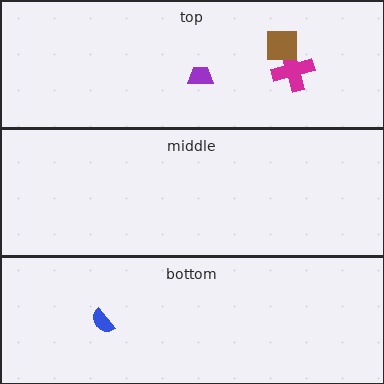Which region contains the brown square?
The top region.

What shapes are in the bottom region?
The blue semicircle.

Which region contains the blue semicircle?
The bottom region.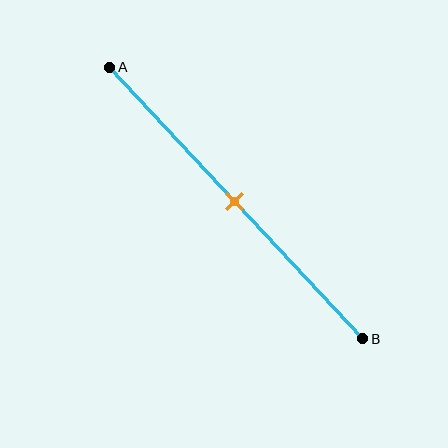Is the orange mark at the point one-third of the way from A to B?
No, the mark is at about 50% from A, not at the 33% one-third point.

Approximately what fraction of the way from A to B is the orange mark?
The orange mark is approximately 50% of the way from A to B.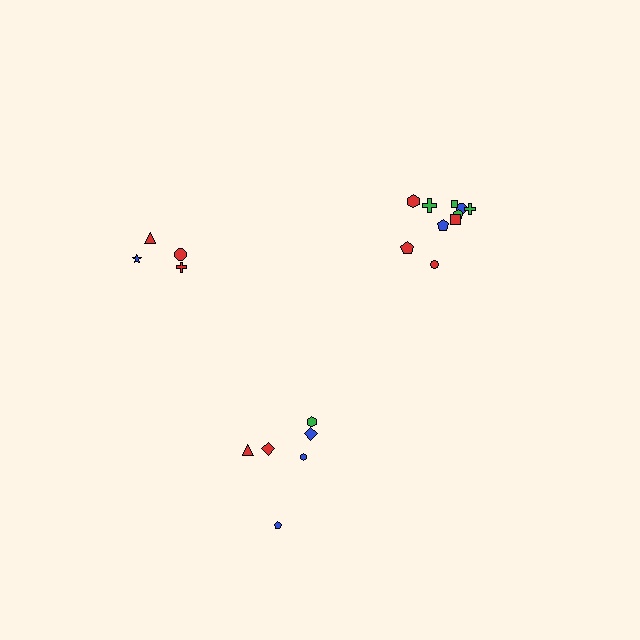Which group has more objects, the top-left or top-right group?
The top-right group.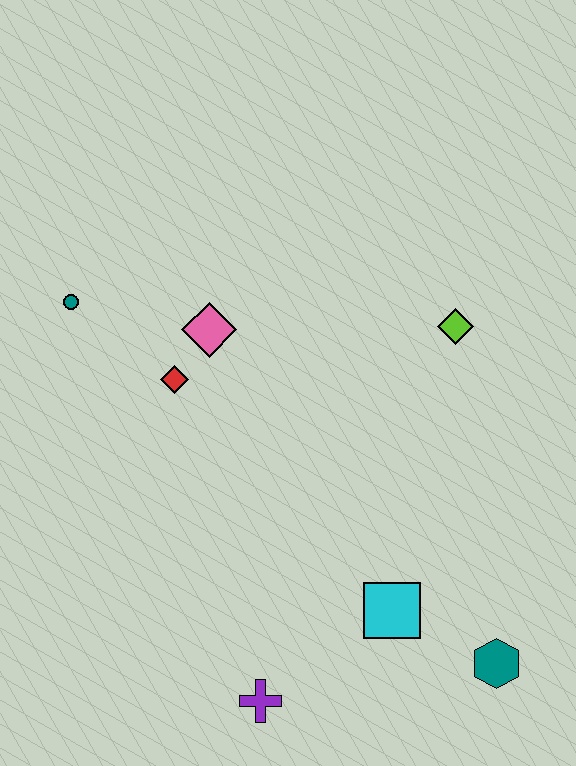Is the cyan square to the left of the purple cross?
No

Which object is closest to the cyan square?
The teal hexagon is closest to the cyan square.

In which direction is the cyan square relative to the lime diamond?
The cyan square is below the lime diamond.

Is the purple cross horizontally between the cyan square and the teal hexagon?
No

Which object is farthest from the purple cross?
The teal circle is farthest from the purple cross.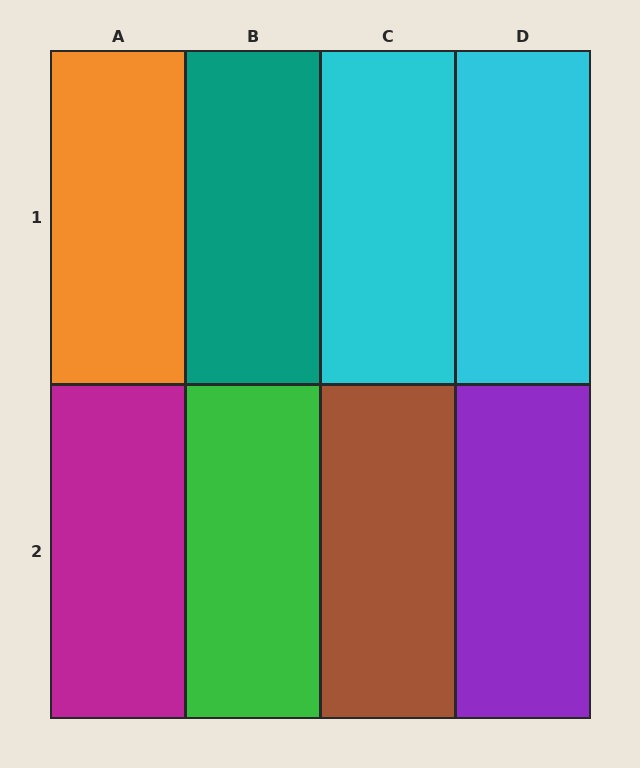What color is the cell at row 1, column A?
Orange.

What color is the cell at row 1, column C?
Cyan.